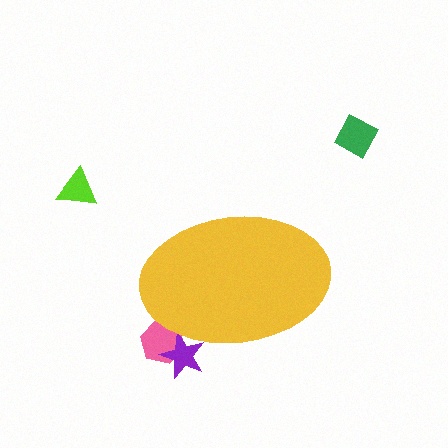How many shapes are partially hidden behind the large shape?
2 shapes are partially hidden.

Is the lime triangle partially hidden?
No, the lime triangle is fully visible.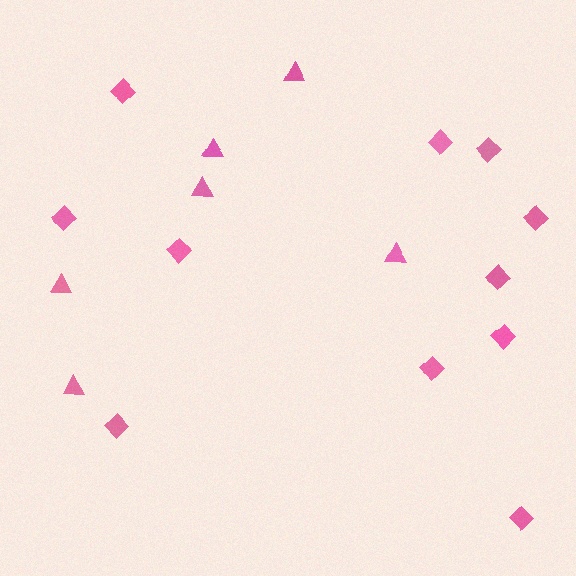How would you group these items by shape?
There are 2 groups: one group of triangles (6) and one group of diamonds (11).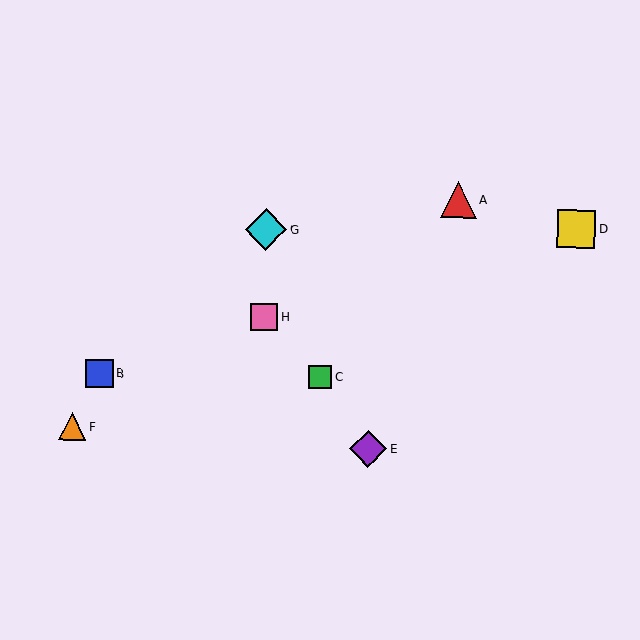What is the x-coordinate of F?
Object F is at x≈72.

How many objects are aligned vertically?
2 objects (G, H) are aligned vertically.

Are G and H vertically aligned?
Yes, both are at x≈266.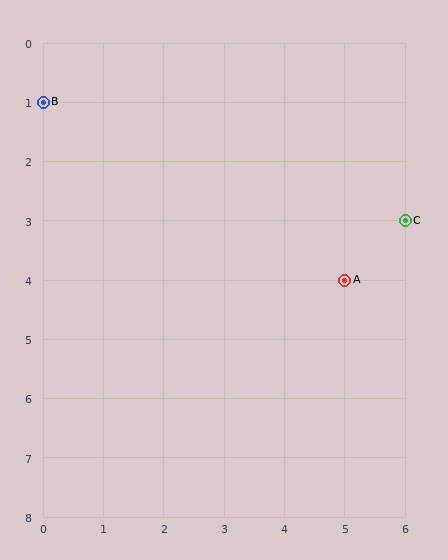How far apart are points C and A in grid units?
Points C and A are 1 column and 1 row apart (about 1.4 grid units diagonally).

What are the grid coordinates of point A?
Point A is at grid coordinates (5, 4).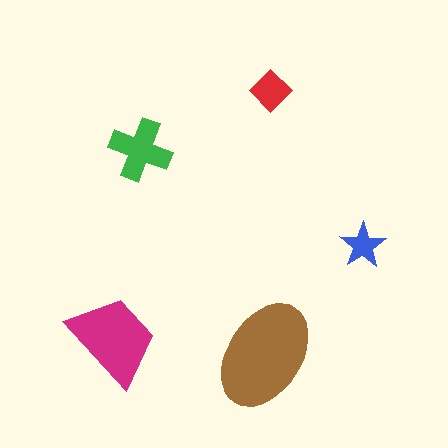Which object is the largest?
The brown ellipse.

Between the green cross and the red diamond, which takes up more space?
The green cross.